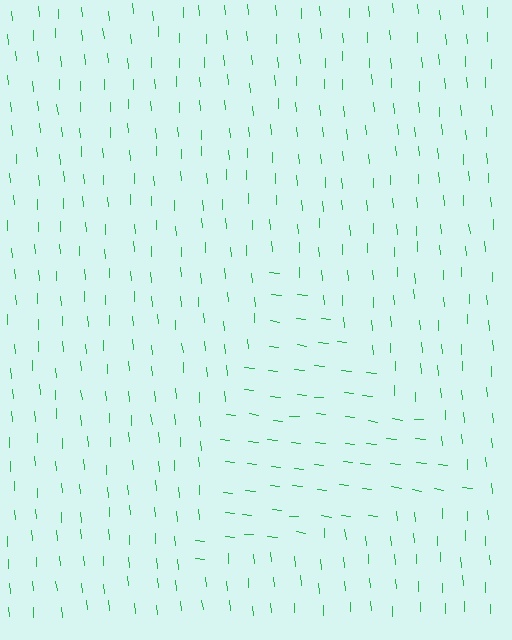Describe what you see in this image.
The image is filled with small green line segments. A triangle region in the image has lines oriented differently from the surrounding lines, creating a visible texture boundary.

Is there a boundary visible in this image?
Yes, there is a texture boundary formed by a change in line orientation.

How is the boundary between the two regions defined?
The boundary is defined purely by a change in line orientation (approximately 79 degrees difference). All lines are the same color and thickness.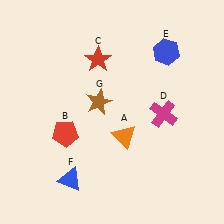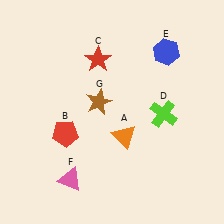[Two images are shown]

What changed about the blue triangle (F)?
In Image 1, F is blue. In Image 2, it changed to pink.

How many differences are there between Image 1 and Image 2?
There are 2 differences between the two images.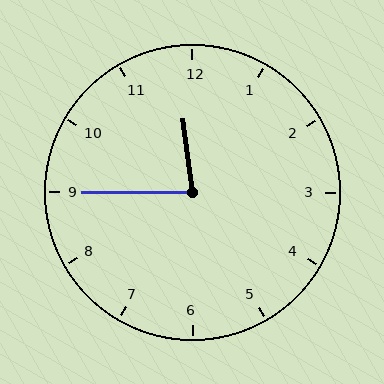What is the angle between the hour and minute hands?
Approximately 82 degrees.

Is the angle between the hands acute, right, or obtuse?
It is acute.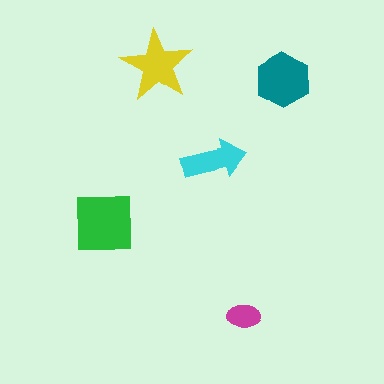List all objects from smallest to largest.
The magenta ellipse, the cyan arrow, the yellow star, the teal hexagon, the green square.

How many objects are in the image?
There are 5 objects in the image.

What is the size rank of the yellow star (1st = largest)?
3rd.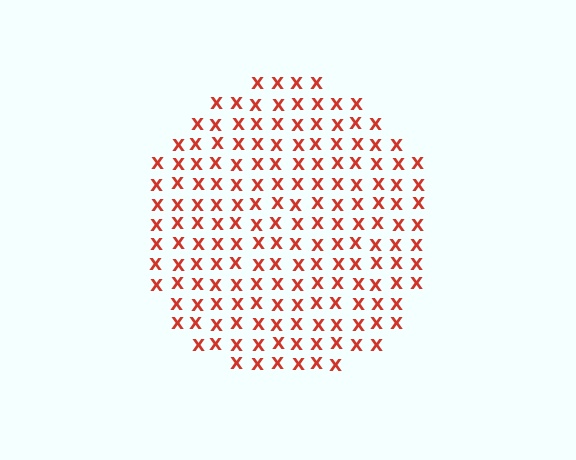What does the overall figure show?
The overall figure shows a circle.